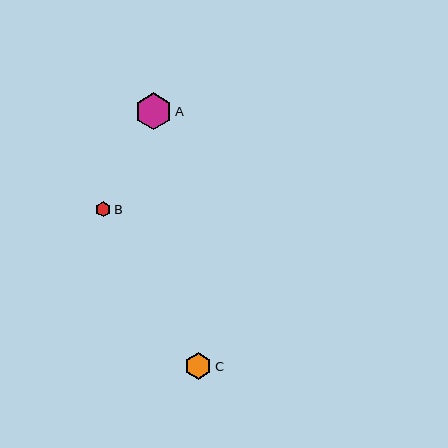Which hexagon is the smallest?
Hexagon B is the smallest with a size of approximately 15 pixels.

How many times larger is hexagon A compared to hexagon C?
Hexagon A is approximately 1.4 times the size of hexagon C.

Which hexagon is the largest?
Hexagon A is the largest with a size of approximately 37 pixels.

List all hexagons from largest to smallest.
From largest to smallest: A, C, B.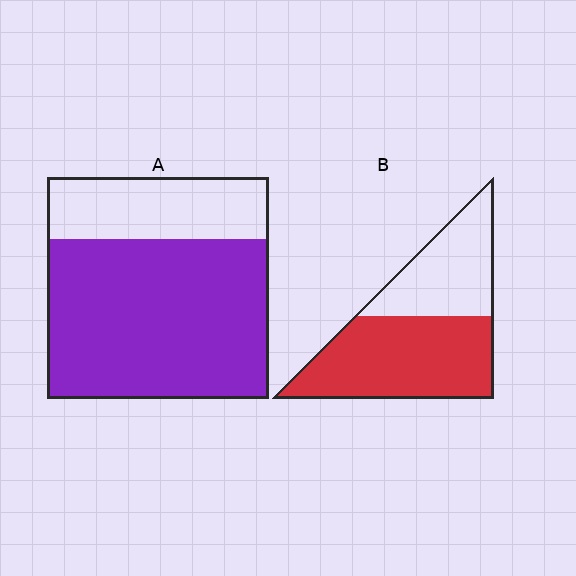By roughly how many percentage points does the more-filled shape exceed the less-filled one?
By roughly 10 percentage points (A over B).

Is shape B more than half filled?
Yes.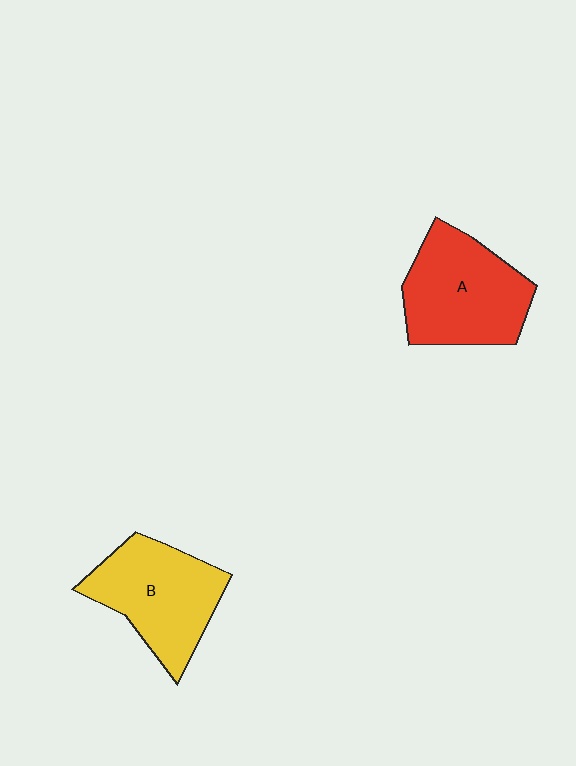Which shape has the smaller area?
Shape B (yellow).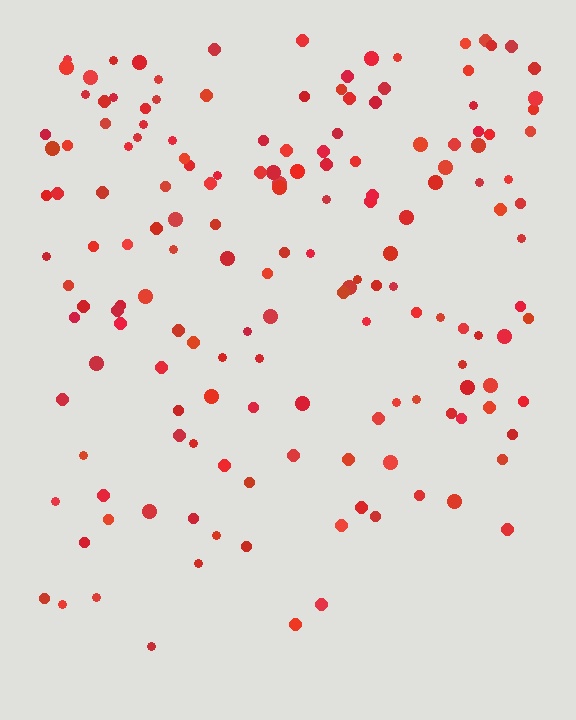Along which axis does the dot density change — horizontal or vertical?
Vertical.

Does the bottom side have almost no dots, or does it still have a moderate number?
Still a moderate number, just noticeably fewer than the top.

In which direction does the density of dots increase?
From bottom to top, with the top side densest.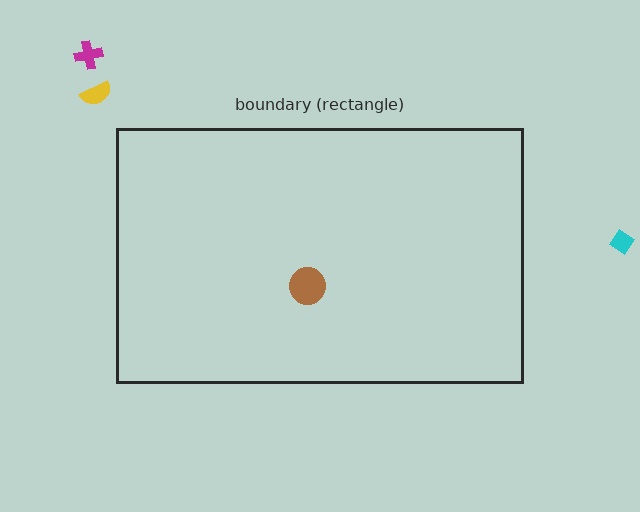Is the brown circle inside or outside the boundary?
Inside.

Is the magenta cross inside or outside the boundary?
Outside.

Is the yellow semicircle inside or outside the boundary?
Outside.